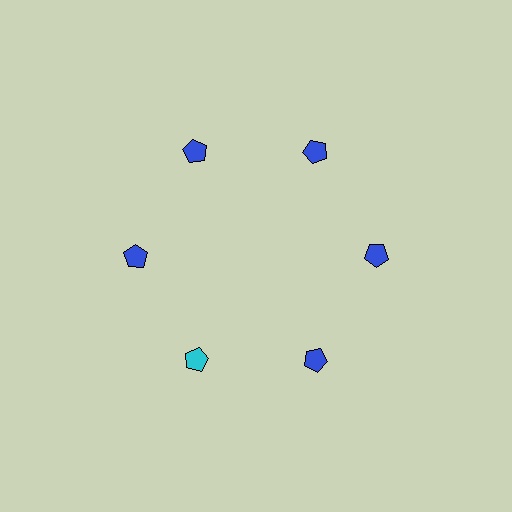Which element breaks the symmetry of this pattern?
The cyan pentagon at roughly the 7 o'clock position breaks the symmetry. All other shapes are blue pentagons.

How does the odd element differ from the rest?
It has a different color: cyan instead of blue.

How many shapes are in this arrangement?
There are 6 shapes arranged in a ring pattern.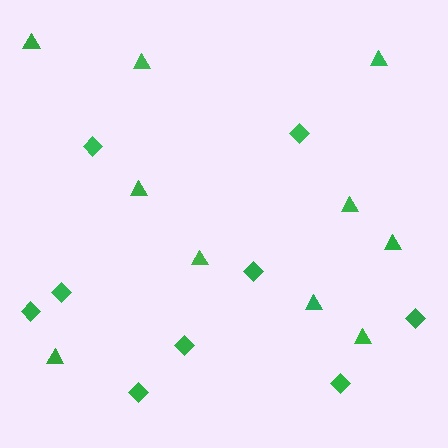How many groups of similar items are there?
There are 2 groups: one group of diamonds (9) and one group of triangles (10).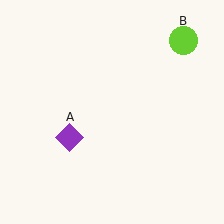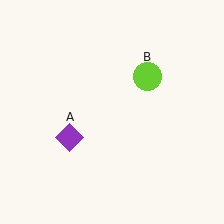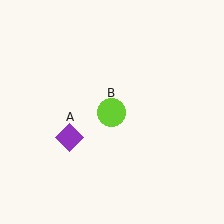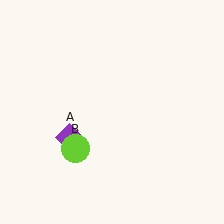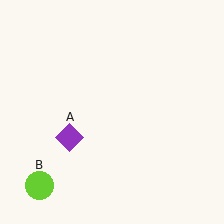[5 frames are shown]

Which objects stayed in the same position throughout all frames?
Purple diamond (object A) remained stationary.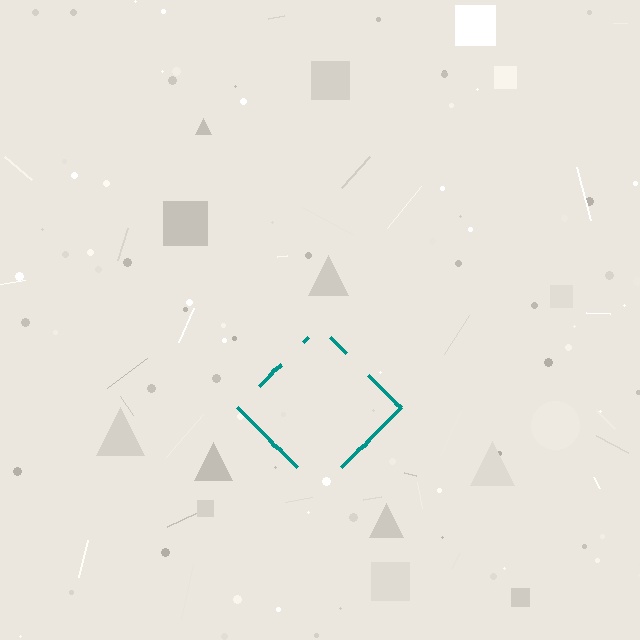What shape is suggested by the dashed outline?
The dashed outline suggests a diamond.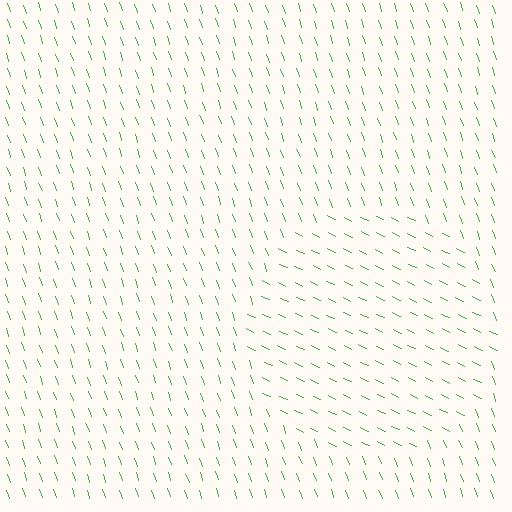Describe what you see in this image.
The image is filled with small green line segments. A circle region in the image has lines oriented differently from the surrounding lines, creating a visible texture boundary.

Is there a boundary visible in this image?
Yes, there is a texture boundary formed by a change in line orientation.